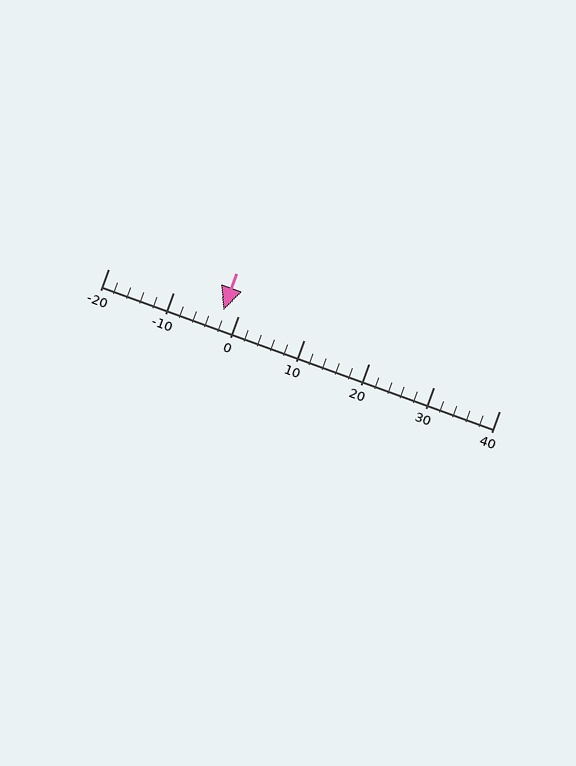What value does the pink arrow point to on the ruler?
The pink arrow points to approximately -2.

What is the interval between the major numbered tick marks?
The major tick marks are spaced 10 units apart.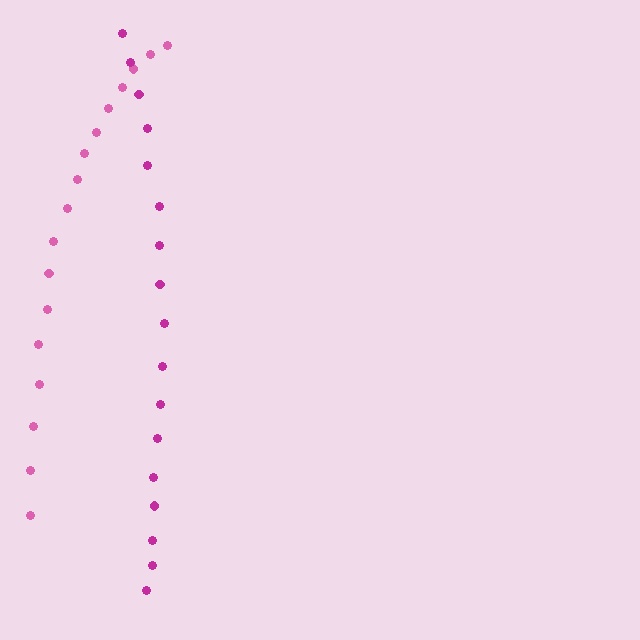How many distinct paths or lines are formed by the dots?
There are 2 distinct paths.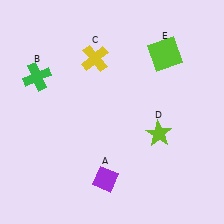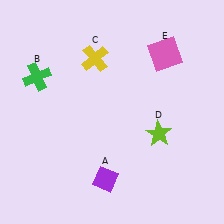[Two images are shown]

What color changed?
The square (E) changed from lime in Image 1 to pink in Image 2.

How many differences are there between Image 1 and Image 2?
There is 1 difference between the two images.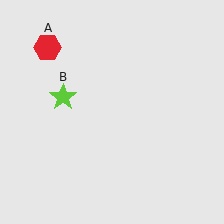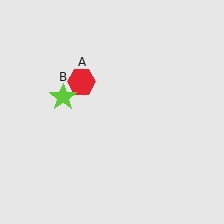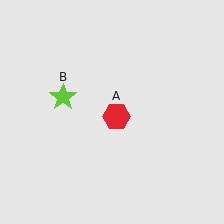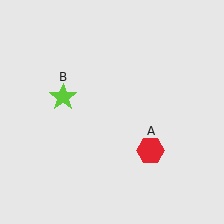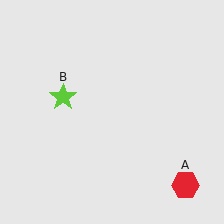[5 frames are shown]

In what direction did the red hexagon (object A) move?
The red hexagon (object A) moved down and to the right.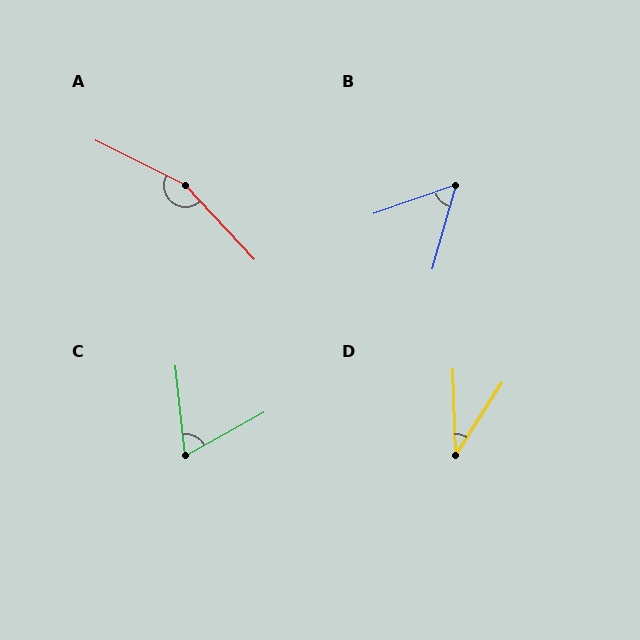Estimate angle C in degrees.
Approximately 67 degrees.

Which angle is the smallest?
D, at approximately 35 degrees.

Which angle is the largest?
A, at approximately 159 degrees.